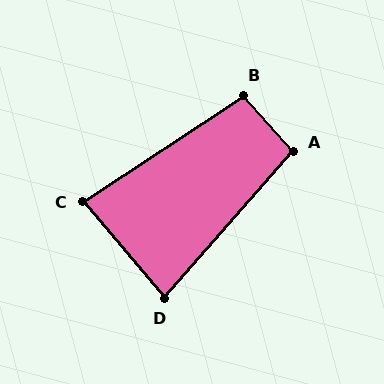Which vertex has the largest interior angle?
B, at approximately 98 degrees.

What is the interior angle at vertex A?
Approximately 97 degrees (obtuse).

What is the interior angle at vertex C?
Approximately 83 degrees (acute).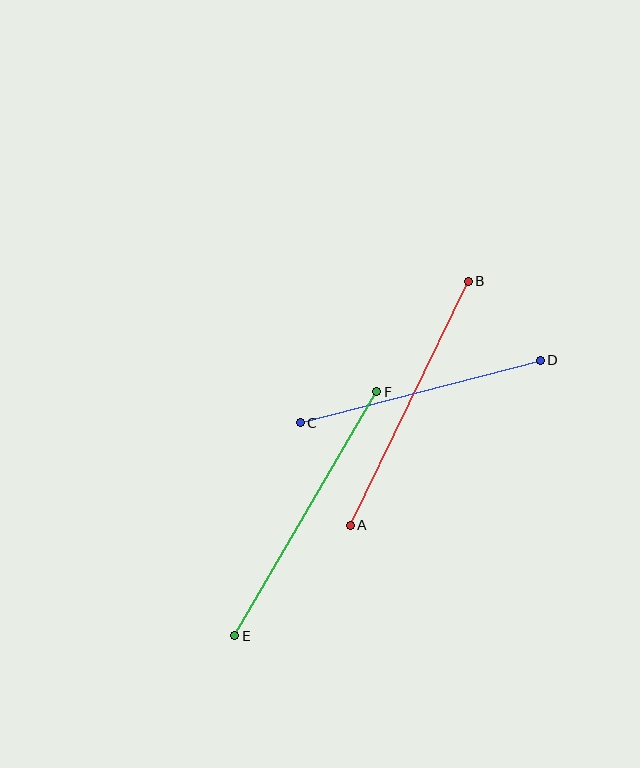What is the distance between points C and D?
The distance is approximately 248 pixels.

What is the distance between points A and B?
The distance is approximately 271 pixels.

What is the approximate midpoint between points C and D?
The midpoint is at approximately (420, 391) pixels.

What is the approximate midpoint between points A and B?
The midpoint is at approximately (409, 403) pixels.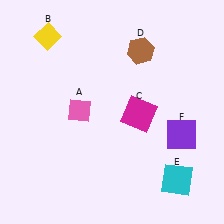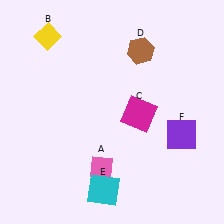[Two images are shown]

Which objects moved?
The objects that moved are: the pink diamond (A), the cyan square (E).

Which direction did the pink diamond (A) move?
The pink diamond (A) moved down.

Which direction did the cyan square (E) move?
The cyan square (E) moved left.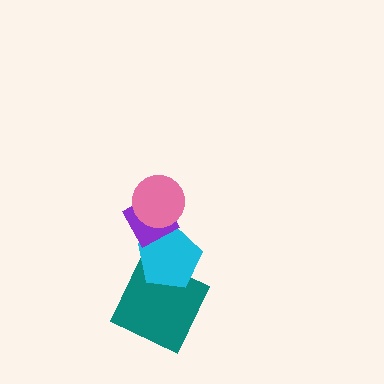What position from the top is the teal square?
The teal square is 4th from the top.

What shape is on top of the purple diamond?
The pink circle is on top of the purple diamond.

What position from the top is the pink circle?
The pink circle is 1st from the top.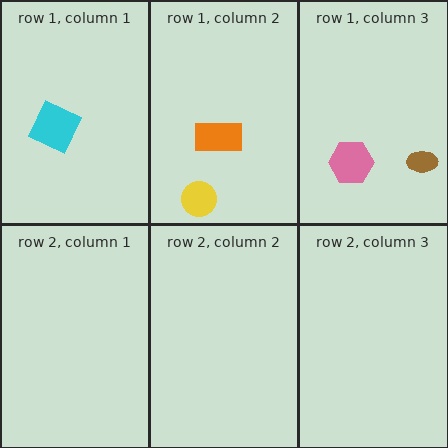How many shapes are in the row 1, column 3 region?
2.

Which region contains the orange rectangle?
The row 1, column 2 region.